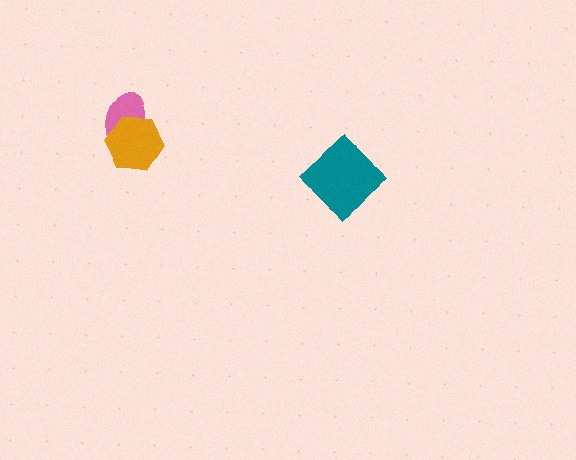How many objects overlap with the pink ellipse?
1 object overlaps with the pink ellipse.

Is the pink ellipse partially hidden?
Yes, it is partially covered by another shape.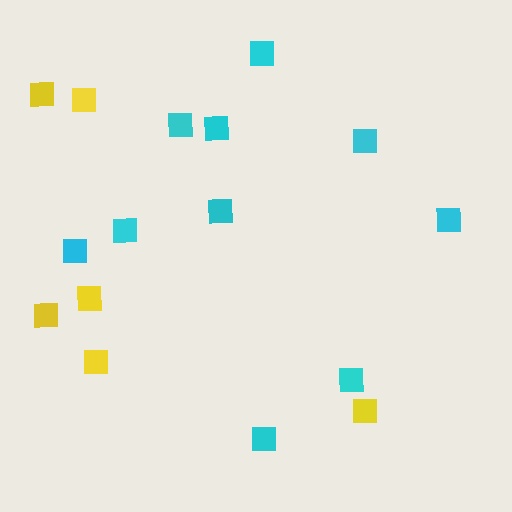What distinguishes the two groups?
There are 2 groups: one group of yellow squares (6) and one group of cyan squares (10).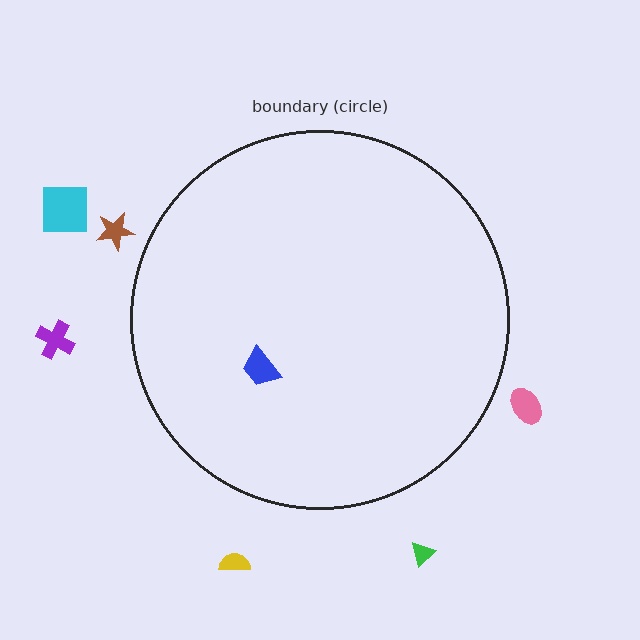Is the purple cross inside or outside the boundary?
Outside.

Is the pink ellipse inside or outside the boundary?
Outside.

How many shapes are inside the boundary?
1 inside, 6 outside.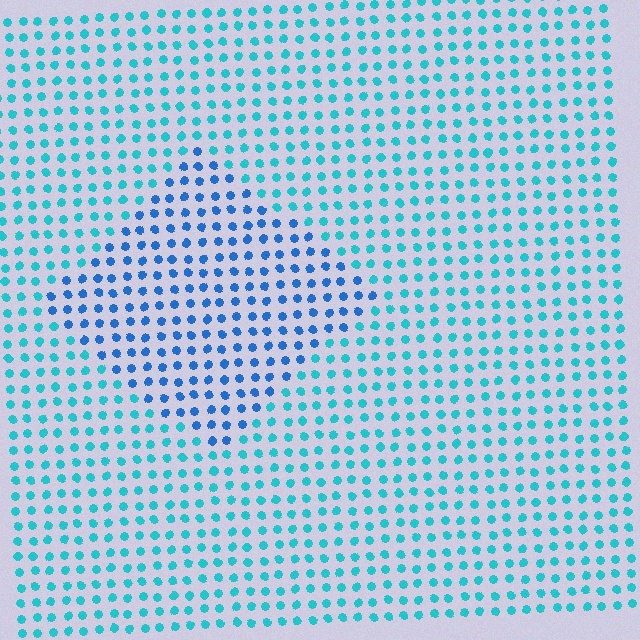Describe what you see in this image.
The image is filled with small cyan elements in a uniform arrangement. A diamond-shaped region is visible where the elements are tinted to a slightly different hue, forming a subtle color boundary.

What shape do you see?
I see a diamond.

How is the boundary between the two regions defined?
The boundary is defined purely by a slight shift in hue (about 31 degrees). Spacing, size, and orientation are identical on both sides.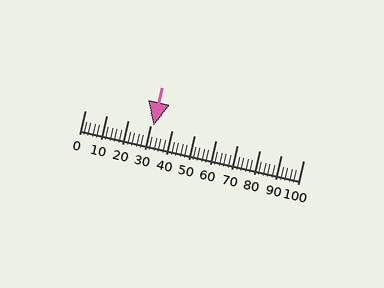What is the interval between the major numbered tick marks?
The major tick marks are spaced 10 units apart.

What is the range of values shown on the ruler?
The ruler shows values from 0 to 100.